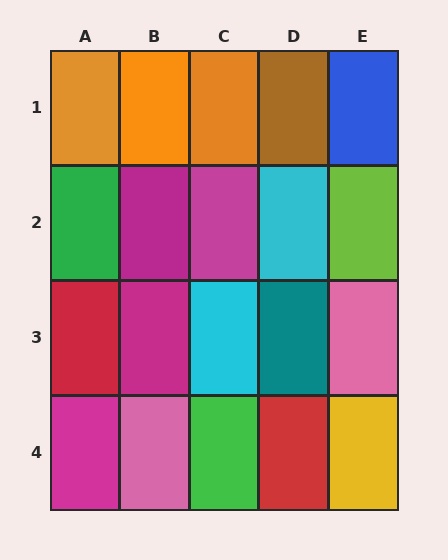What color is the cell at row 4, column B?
Pink.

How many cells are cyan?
2 cells are cyan.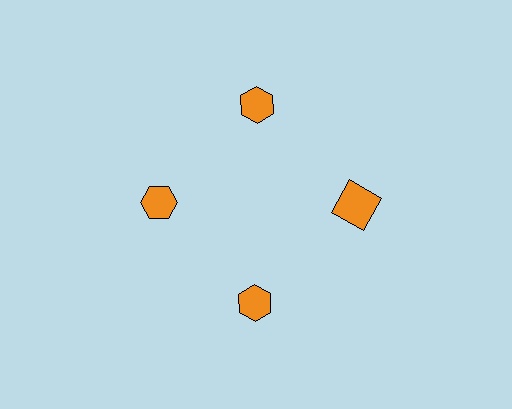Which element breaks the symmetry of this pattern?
The orange square at roughly the 3 o'clock position breaks the symmetry. All other shapes are orange hexagons.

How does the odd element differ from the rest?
It has a different shape: square instead of hexagon.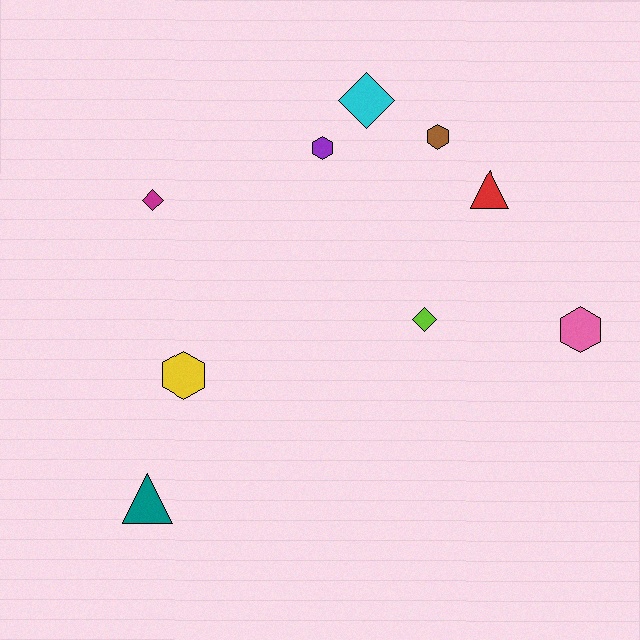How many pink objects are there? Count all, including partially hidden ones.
There is 1 pink object.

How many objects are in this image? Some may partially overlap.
There are 9 objects.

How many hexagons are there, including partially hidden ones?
There are 4 hexagons.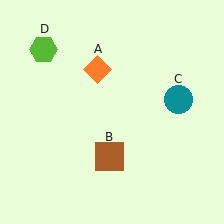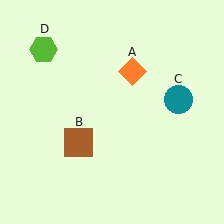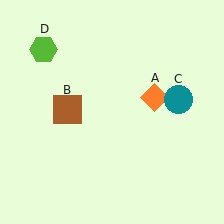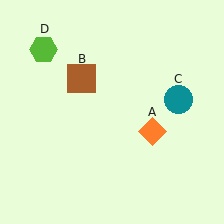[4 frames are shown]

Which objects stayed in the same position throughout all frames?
Teal circle (object C) and lime hexagon (object D) remained stationary.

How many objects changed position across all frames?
2 objects changed position: orange diamond (object A), brown square (object B).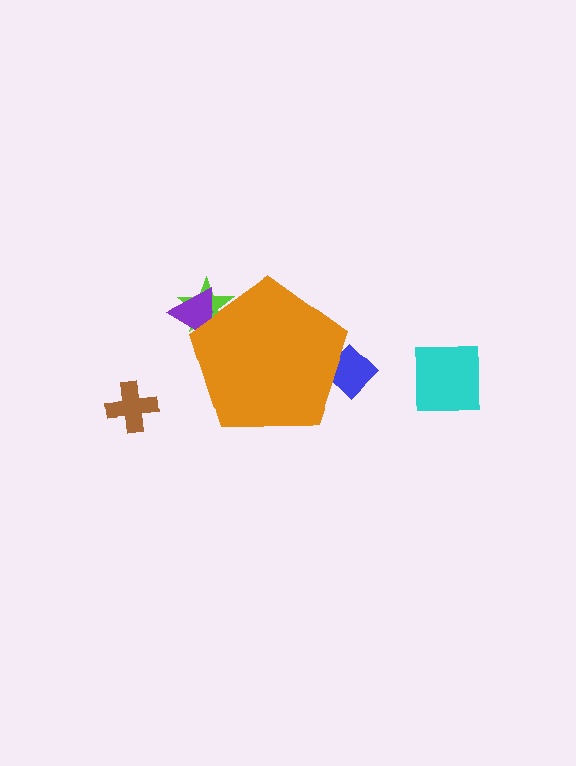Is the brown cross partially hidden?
No, the brown cross is fully visible.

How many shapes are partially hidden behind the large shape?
3 shapes are partially hidden.